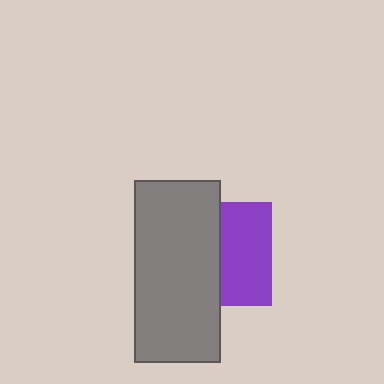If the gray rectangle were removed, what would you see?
You would see the complete purple square.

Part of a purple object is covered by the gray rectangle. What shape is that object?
It is a square.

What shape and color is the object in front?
The object in front is a gray rectangle.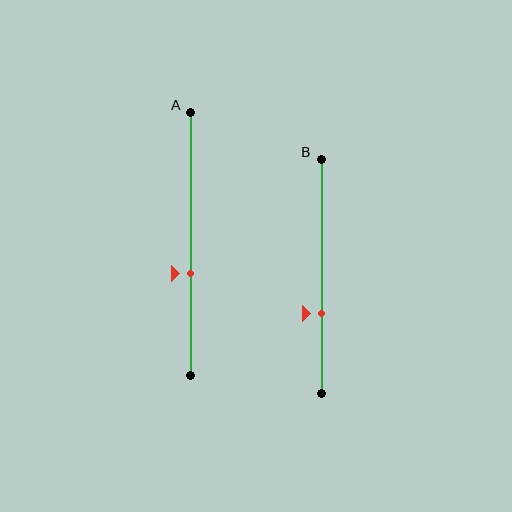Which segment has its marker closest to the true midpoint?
Segment A has its marker closest to the true midpoint.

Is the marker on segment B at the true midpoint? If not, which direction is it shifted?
No, the marker on segment B is shifted downward by about 16% of the segment length.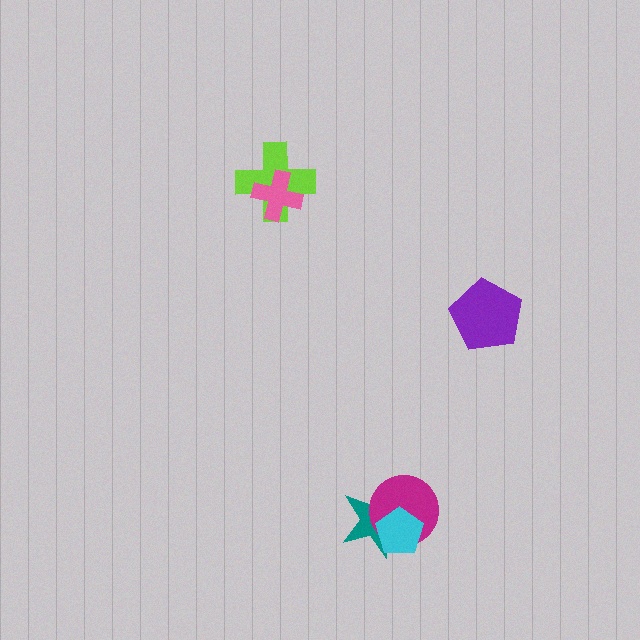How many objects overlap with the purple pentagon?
0 objects overlap with the purple pentagon.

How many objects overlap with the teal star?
2 objects overlap with the teal star.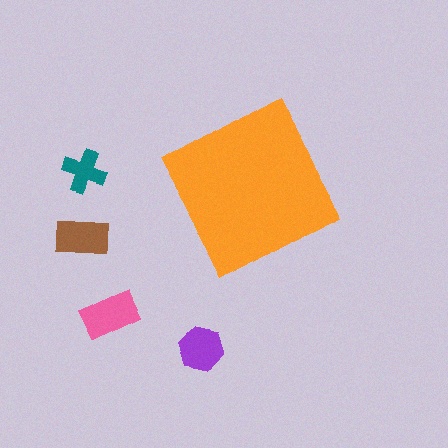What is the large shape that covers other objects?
An orange diamond.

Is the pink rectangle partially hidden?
No, the pink rectangle is fully visible.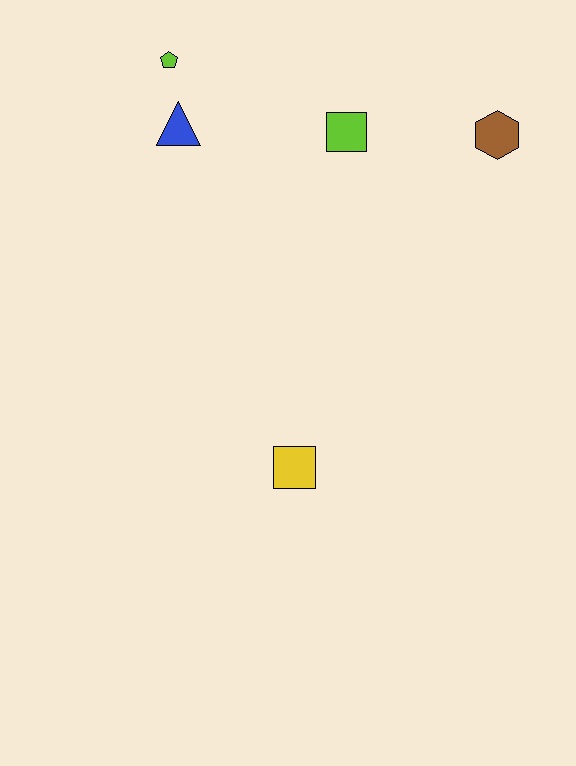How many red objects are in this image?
There are no red objects.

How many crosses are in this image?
There are no crosses.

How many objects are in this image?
There are 5 objects.